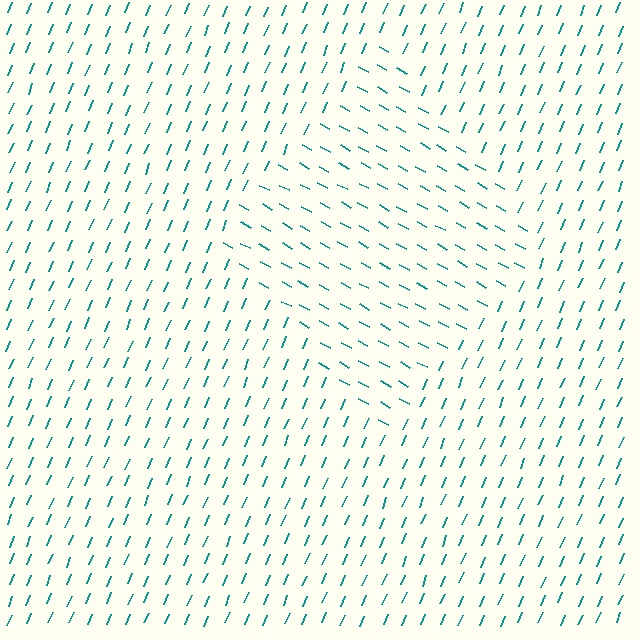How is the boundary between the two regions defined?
The boundary is defined purely by a change in line orientation (approximately 84 degrees difference). All lines are the same color and thickness.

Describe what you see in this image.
The image is filled with small teal line segments. A diamond region in the image has lines oriented differently from the surrounding lines, creating a visible texture boundary.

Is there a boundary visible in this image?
Yes, there is a texture boundary formed by a change in line orientation.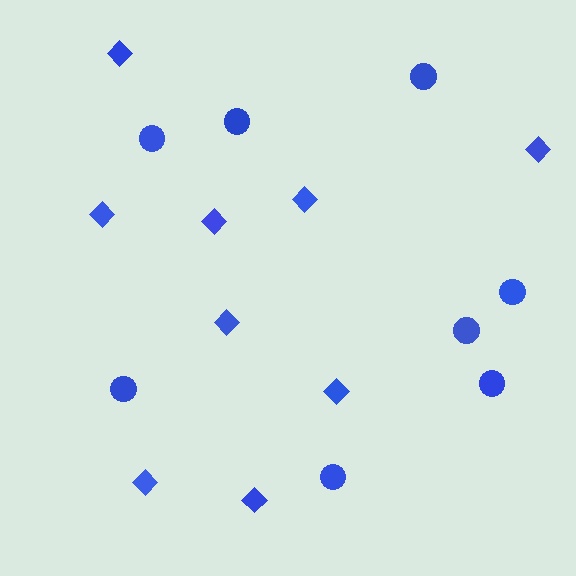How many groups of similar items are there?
There are 2 groups: one group of diamonds (9) and one group of circles (8).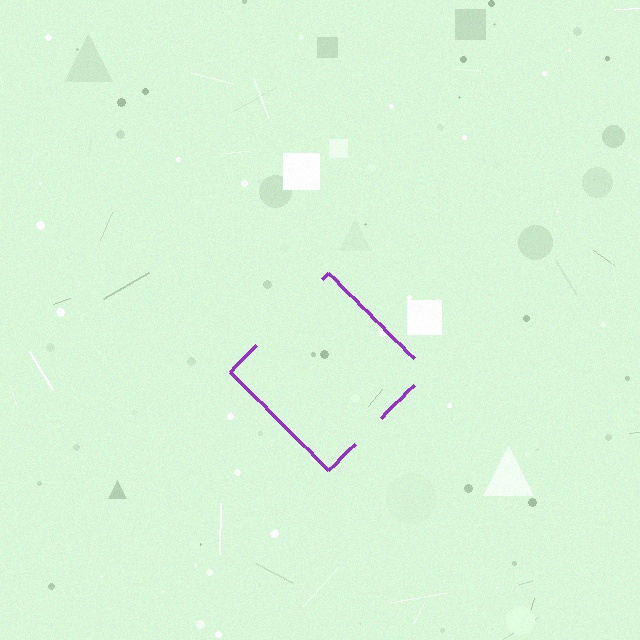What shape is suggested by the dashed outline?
The dashed outline suggests a diamond.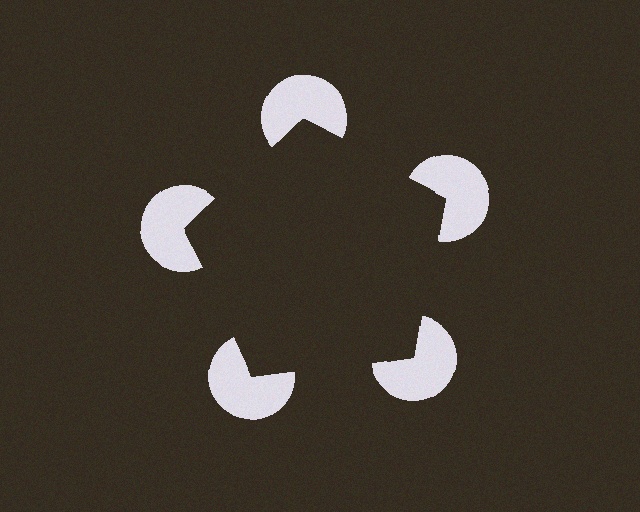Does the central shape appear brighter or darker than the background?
It typically appears slightly darker than the background, even though no actual brightness change is drawn.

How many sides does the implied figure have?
5 sides.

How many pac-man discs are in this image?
There are 5 — one at each vertex of the illusory pentagon.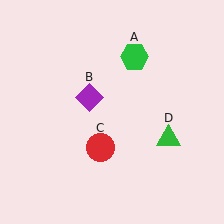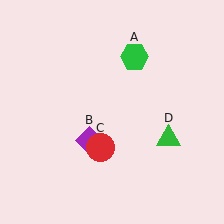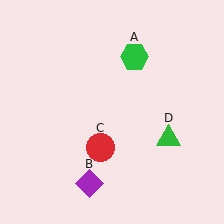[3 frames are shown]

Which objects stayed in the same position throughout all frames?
Green hexagon (object A) and red circle (object C) and green triangle (object D) remained stationary.